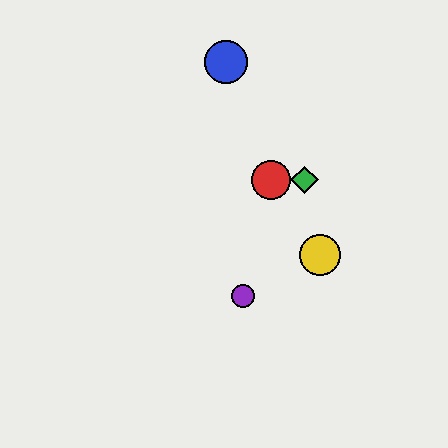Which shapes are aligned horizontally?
The red circle, the green diamond are aligned horizontally.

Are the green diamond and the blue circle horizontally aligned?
No, the green diamond is at y≈180 and the blue circle is at y≈62.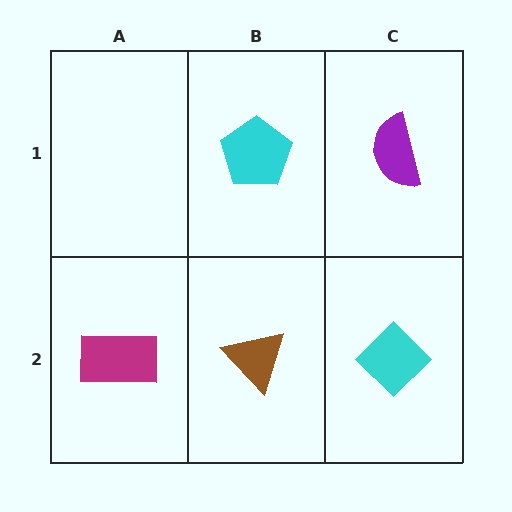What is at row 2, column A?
A magenta rectangle.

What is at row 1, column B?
A cyan pentagon.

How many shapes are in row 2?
3 shapes.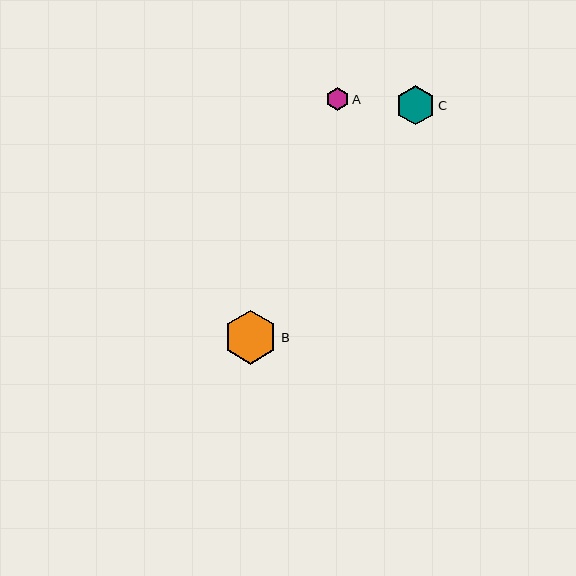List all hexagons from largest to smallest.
From largest to smallest: B, C, A.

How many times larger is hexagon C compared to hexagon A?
Hexagon C is approximately 1.7 times the size of hexagon A.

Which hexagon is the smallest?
Hexagon A is the smallest with a size of approximately 23 pixels.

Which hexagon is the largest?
Hexagon B is the largest with a size of approximately 54 pixels.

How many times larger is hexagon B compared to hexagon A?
Hexagon B is approximately 2.3 times the size of hexagon A.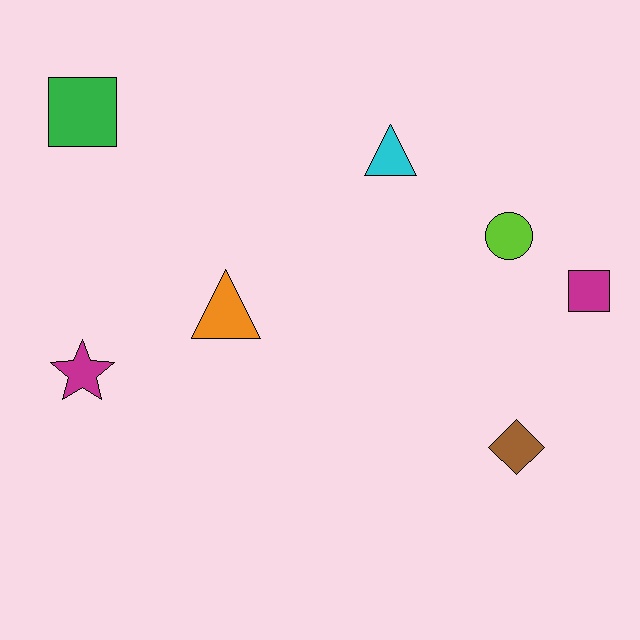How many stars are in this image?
There is 1 star.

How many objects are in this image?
There are 7 objects.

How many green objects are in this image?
There is 1 green object.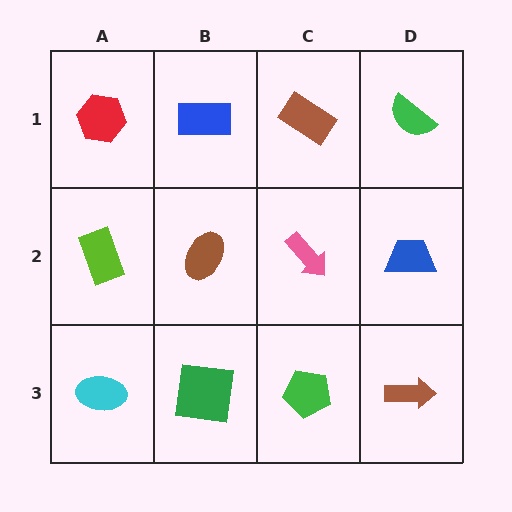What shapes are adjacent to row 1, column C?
A pink arrow (row 2, column C), a blue rectangle (row 1, column B), a green semicircle (row 1, column D).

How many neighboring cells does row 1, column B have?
3.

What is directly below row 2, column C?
A green pentagon.